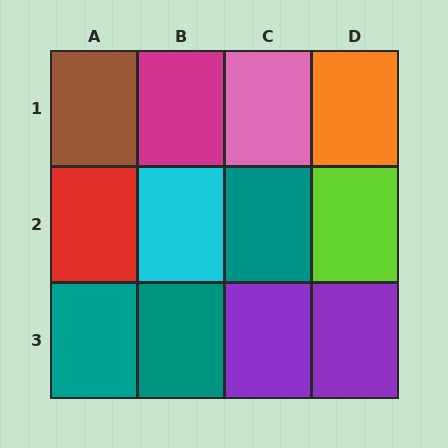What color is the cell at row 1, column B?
Magenta.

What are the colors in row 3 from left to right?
Teal, teal, purple, purple.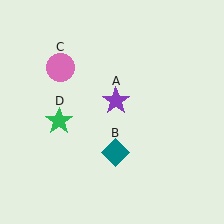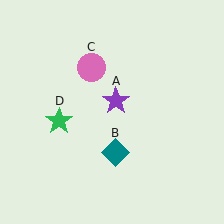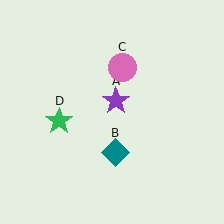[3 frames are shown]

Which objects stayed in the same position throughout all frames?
Purple star (object A) and teal diamond (object B) and green star (object D) remained stationary.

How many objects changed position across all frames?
1 object changed position: pink circle (object C).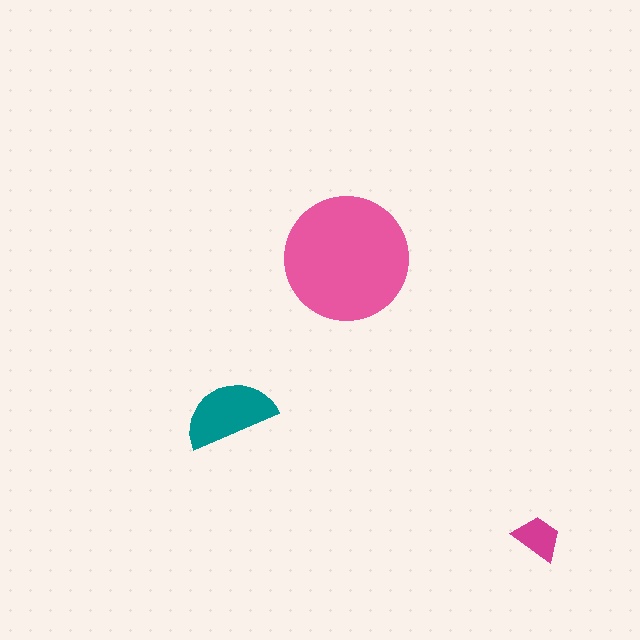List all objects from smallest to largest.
The magenta trapezoid, the teal semicircle, the pink circle.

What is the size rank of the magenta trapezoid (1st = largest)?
3rd.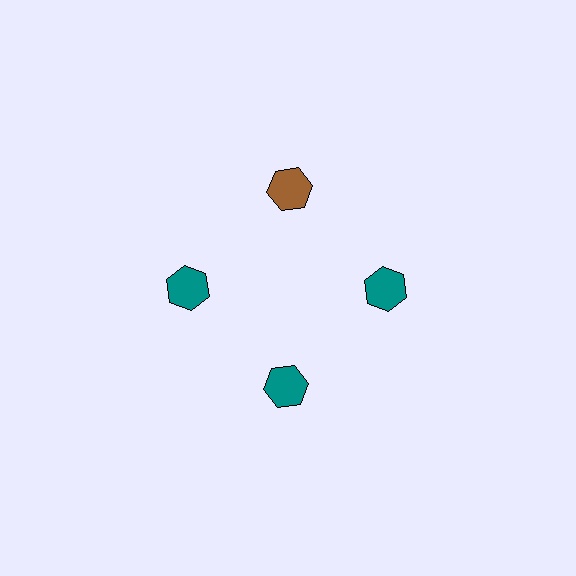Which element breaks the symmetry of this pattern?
The brown hexagon at roughly the 12 o'clock position breaks the symmetry. All other shapes are teal hexagons.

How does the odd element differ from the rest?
It has a different color: brown instead of teal.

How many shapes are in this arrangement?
There are 4 shapes arranged in a ring pattern.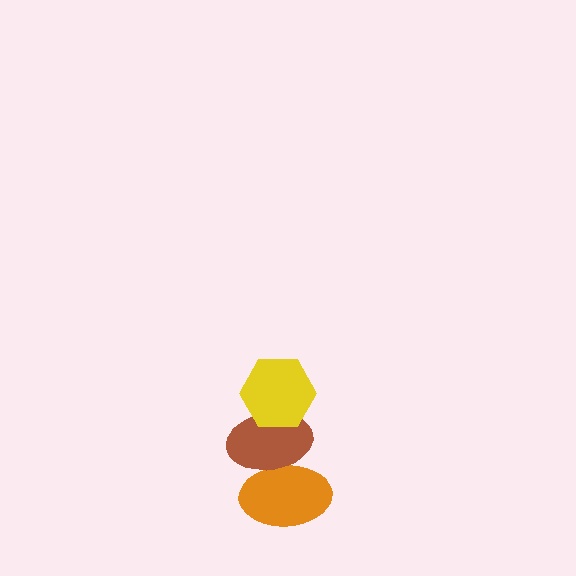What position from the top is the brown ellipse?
The brown ellipse is 2nd from the top.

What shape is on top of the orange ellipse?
The brown ellipse is on top of the orange ellipse.